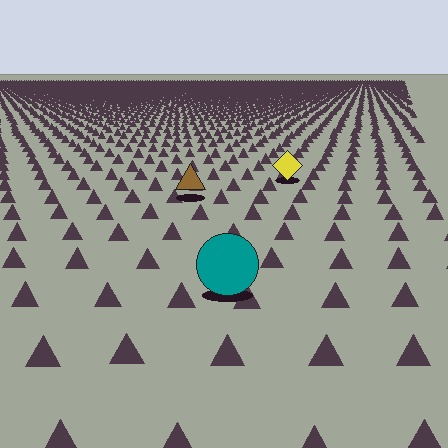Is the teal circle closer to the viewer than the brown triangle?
Yes. The teal circle is closer — you can tell from the texture gradient: the ground texture is coarser near it.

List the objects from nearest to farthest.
From nearest to farthest: the teal circle, the brown triangle, the yellow diamond.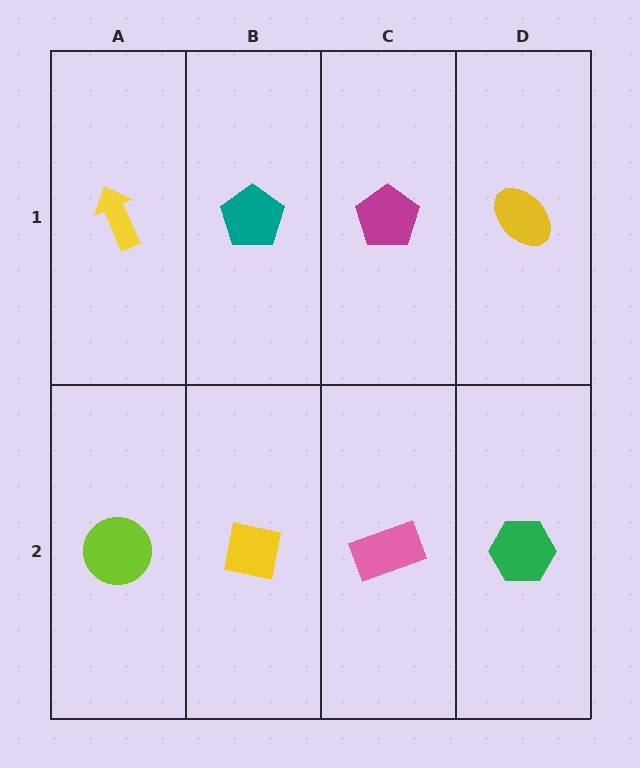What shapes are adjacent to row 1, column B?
A yellow square (row 2, column B), a yellow arrow (row 1, column A), a magenta pentagon (row 1, column C).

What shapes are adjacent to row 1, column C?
A pink rectangle (row 2, column C), a teal pentagon (row 1, column B), a yellow ellipse (row 1, column D).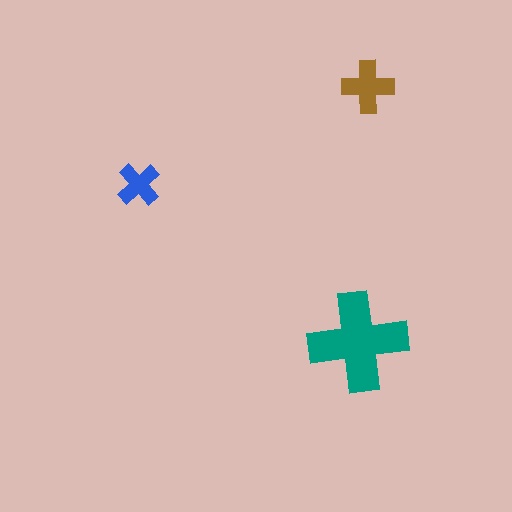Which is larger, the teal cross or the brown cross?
The teal one.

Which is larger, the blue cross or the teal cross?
The teal one.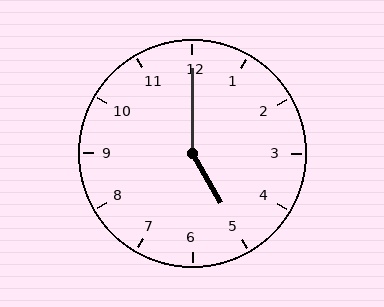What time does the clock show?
5:00.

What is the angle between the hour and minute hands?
Approximately 150 degrees.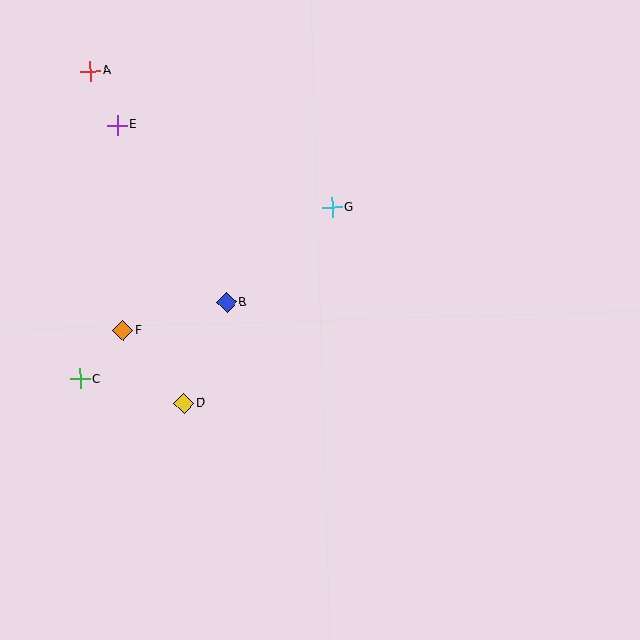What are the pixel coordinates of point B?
Point B is at (226, 302).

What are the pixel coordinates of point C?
Point C is at (80, 379).